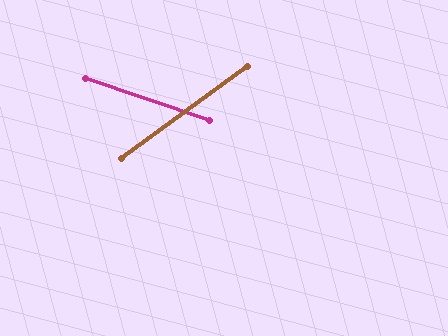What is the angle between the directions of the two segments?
Approximately 55 degrees.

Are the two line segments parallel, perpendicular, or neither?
Neither parallel nor perpendicular — they differ by about 55°.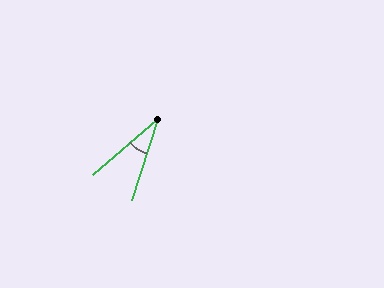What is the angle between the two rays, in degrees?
Approximately 32 degrees.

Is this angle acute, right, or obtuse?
It is acute.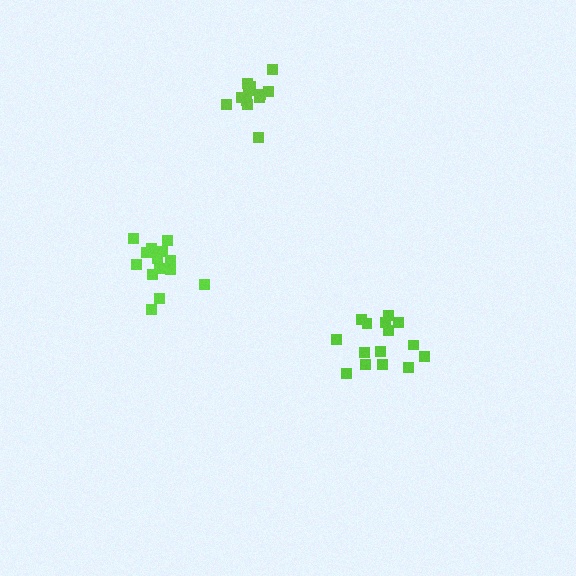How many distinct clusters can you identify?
There are 3 distinct clusters.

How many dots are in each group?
Group 1: 12 dots, Group 2: 15 dots, Group 3: 15 dots (42 total).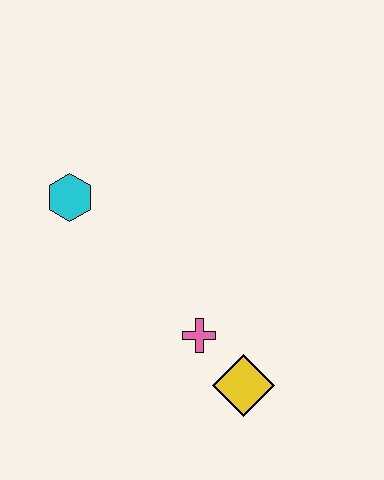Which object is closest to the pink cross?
The yellow diamond is closest to the pink cross.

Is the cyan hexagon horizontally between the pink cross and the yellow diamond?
No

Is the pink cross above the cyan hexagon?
No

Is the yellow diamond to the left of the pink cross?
No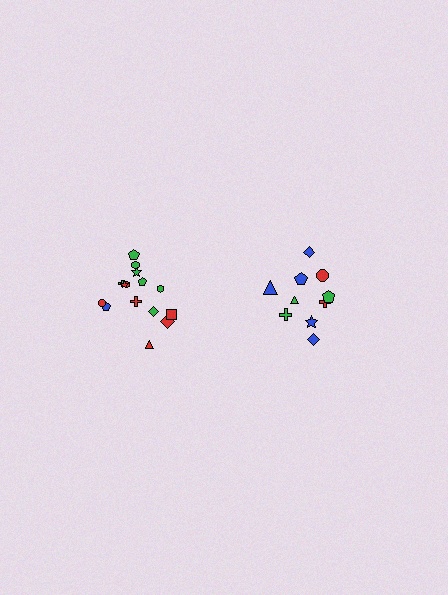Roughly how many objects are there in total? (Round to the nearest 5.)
Roughly 25 objects in total.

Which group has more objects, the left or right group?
The left group.